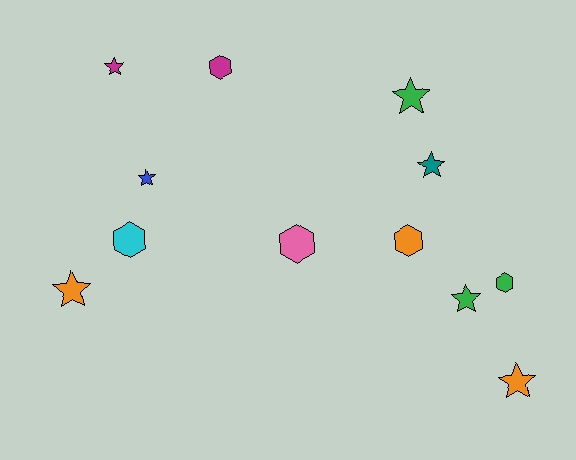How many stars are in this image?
There are 7 stars.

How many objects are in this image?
There are 12 objects.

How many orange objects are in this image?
There are 3 orange objects.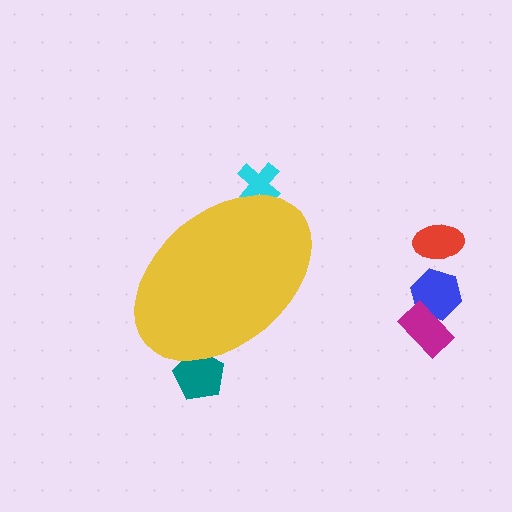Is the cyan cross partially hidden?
Yes, the cyan cross is partially hidden behind the yellow ellipse.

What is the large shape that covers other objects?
A yellow ellipse.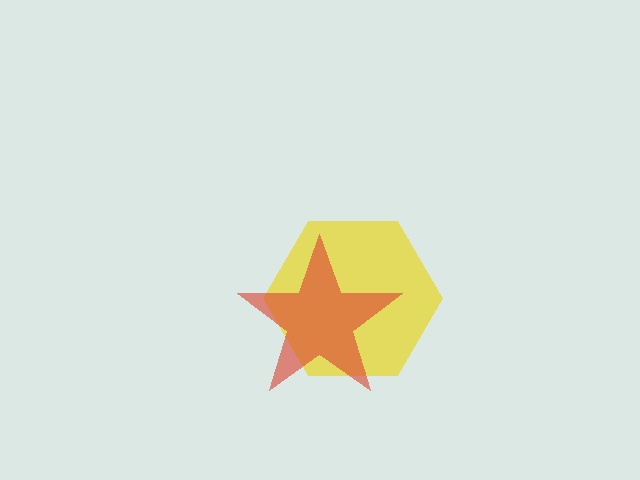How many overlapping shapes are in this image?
There are 2 overlapping shapes in the image.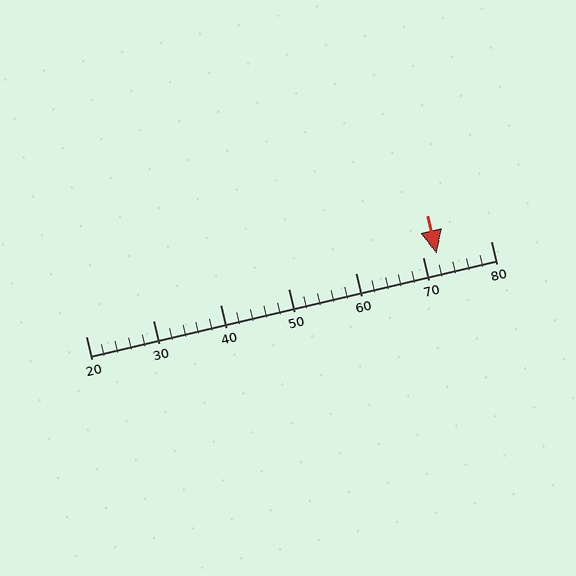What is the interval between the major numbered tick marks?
The major tick marks are spaced 10 units apart.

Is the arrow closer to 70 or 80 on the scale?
The arrow is closer to 70.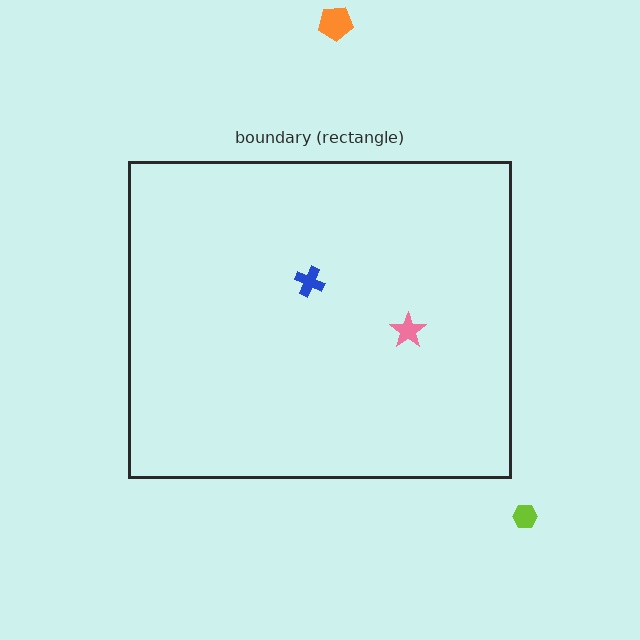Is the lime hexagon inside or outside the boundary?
Outside.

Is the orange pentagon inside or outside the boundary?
Outside.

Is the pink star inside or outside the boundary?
Inside.